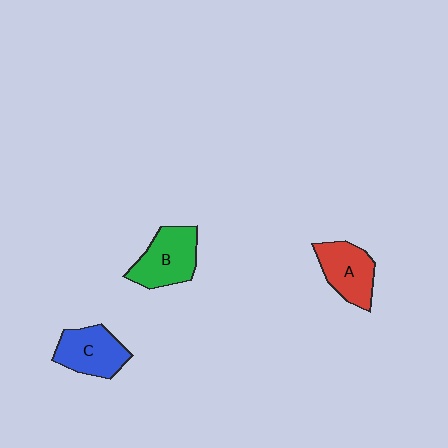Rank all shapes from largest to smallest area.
From largest to smallest: B (green), C (blue), A (red).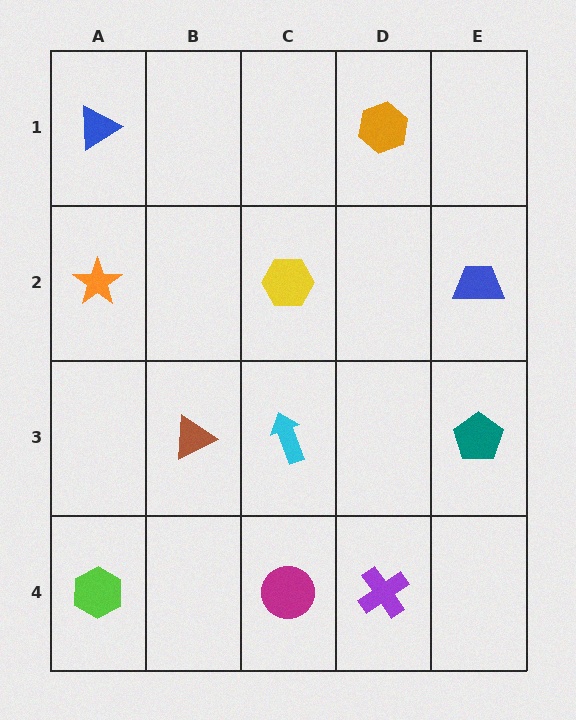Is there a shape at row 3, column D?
No, that cell is empty.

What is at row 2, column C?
A yellow hexagon.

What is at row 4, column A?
A lime hexagon.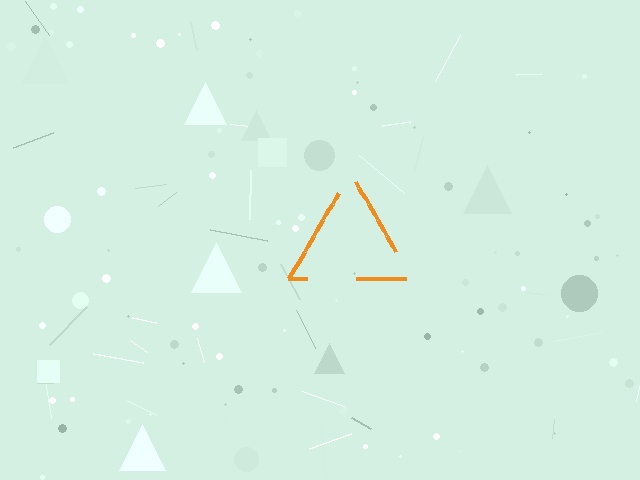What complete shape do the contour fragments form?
The contour fragments form a triangle.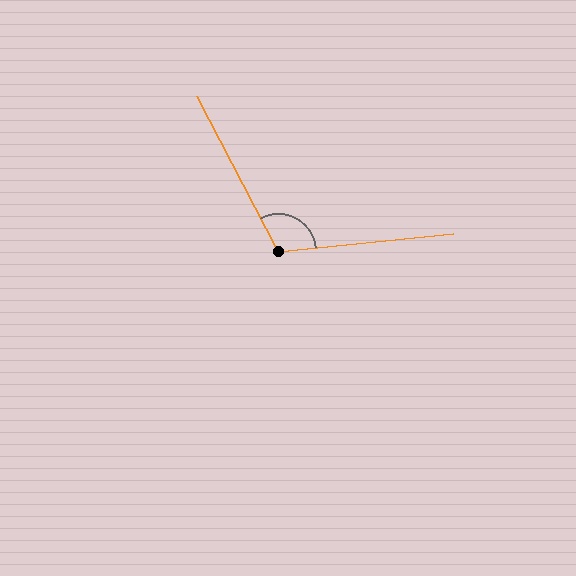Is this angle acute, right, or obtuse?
It is obtuse.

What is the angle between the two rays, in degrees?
Approximately 111 degrees.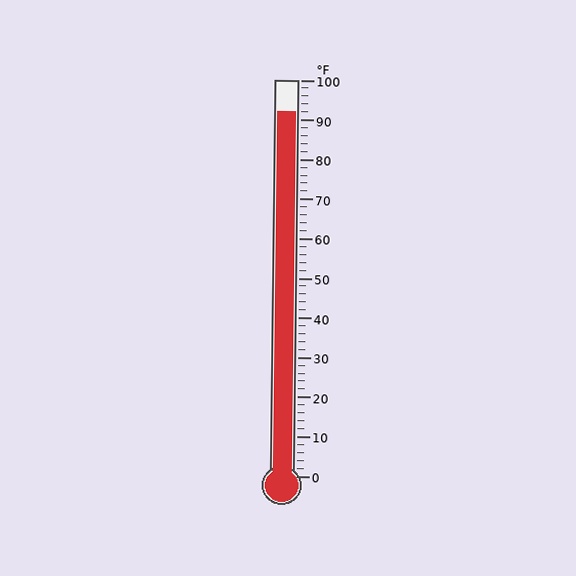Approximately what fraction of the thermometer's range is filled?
The thermometer is filled to approximately 90% of its range.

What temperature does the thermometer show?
The thermometer shows approximately 92°F.